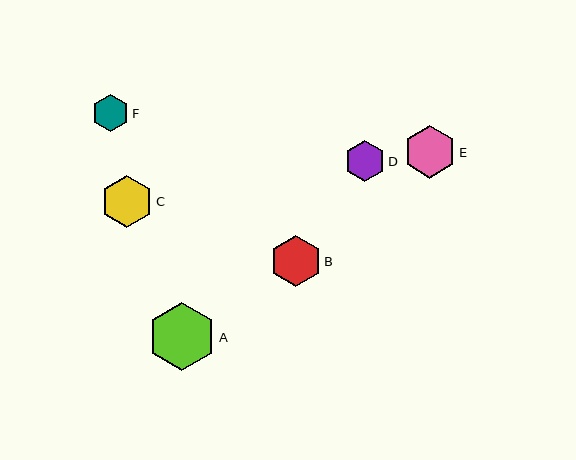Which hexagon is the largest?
Hexagon A is the largest with a size of approximately 68 pixels.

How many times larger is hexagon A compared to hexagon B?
Hexagon A is approximately 1.3 times the size of hexagon B.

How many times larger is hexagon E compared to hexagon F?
Hexagon E is approximately 1.4 times the size of hexagon F.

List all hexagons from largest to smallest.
From largest to smallest: A, E, C, B, D, F.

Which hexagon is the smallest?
Hexagon F is the smallest with a size of approximately 37 pixels.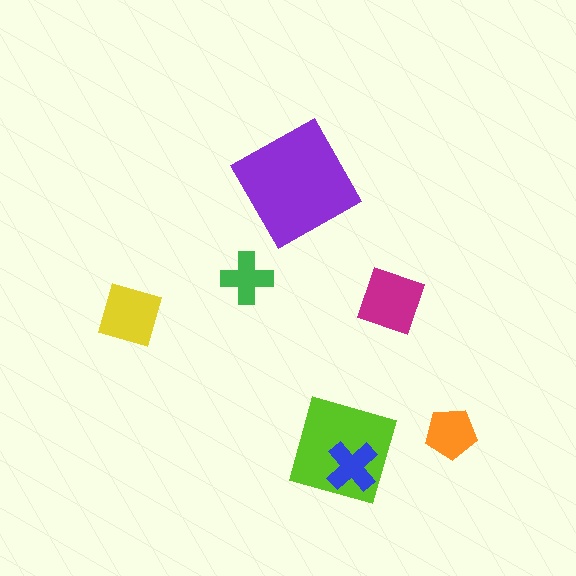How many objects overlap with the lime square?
1 object overlaps with the lime square.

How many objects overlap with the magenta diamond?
0 objects overlap with the magenta diamond.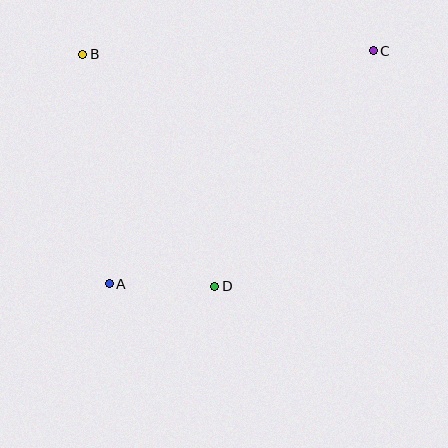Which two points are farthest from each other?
Points A and C are farthest from each other.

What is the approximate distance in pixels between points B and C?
The distance between B and C is approximately 290 pixels.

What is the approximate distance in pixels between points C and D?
The distance between C and D is approximately 284 pixels.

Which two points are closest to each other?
Points A and D are closest to each other.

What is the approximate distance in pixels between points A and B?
The distance between A and B is approximately 231 pixels.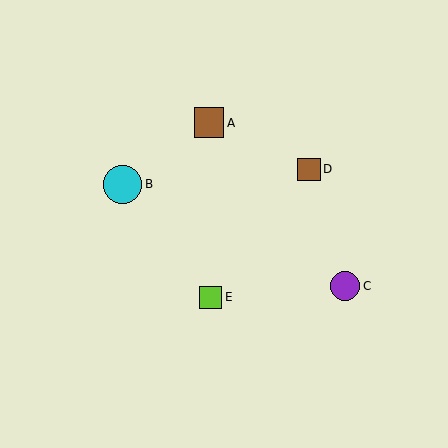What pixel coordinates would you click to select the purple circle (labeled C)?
Click at (345, 286) to select the purple circle C.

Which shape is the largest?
The cyan circle (labeled B) is the largest.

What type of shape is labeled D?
Shape D is a brown square.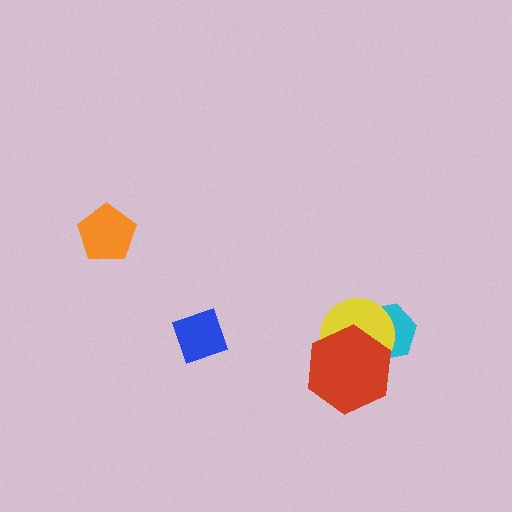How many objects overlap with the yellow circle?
2 objects overlap with the yellow circle.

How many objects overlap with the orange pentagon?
0 objects overlap with the orange pentagon.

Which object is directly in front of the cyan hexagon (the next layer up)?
The yellow circle is directly in front of the cyan hexagon.